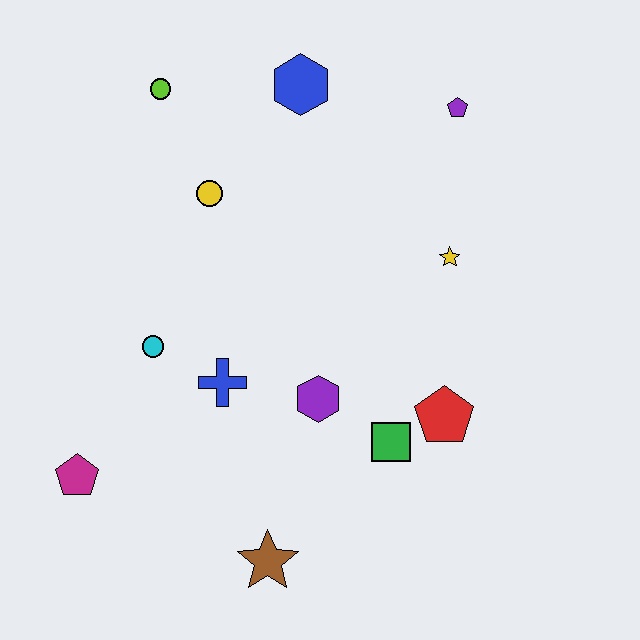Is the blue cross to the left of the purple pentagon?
Yes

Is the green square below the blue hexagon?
Yes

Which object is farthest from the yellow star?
The magenta pentagon is farthest from the yellow star.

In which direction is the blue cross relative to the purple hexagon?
The blue cross is to the left of the purple hexagon.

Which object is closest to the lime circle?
The yellow circle is closest to the lime circle.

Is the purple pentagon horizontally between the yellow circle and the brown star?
No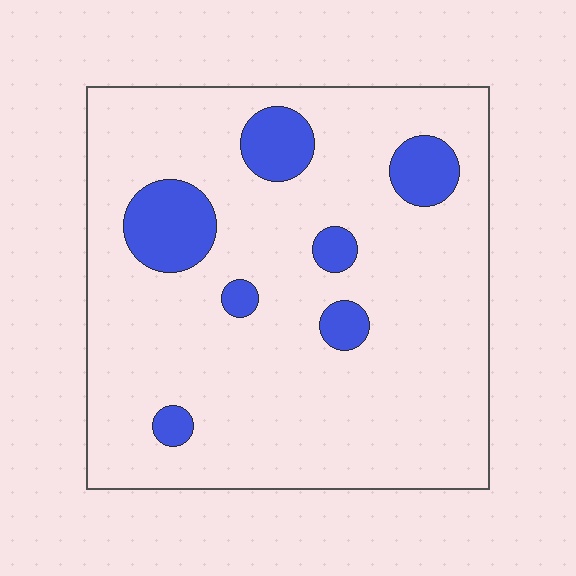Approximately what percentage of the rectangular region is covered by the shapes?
Approximately 15%.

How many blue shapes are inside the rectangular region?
7.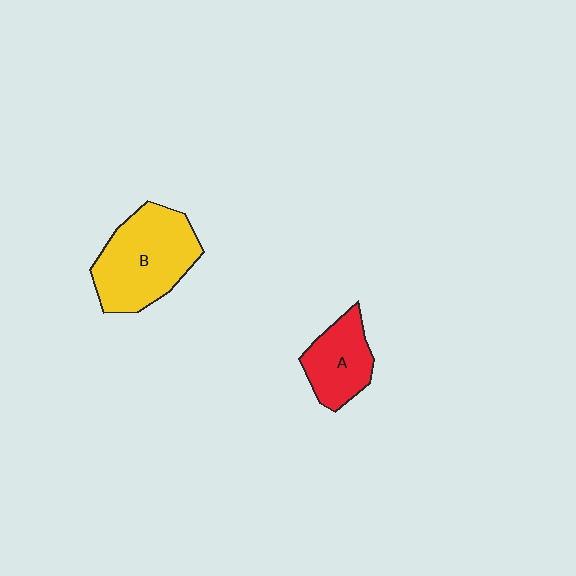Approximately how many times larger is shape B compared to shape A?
Approximately 1.7 times.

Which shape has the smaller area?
Shape A (red).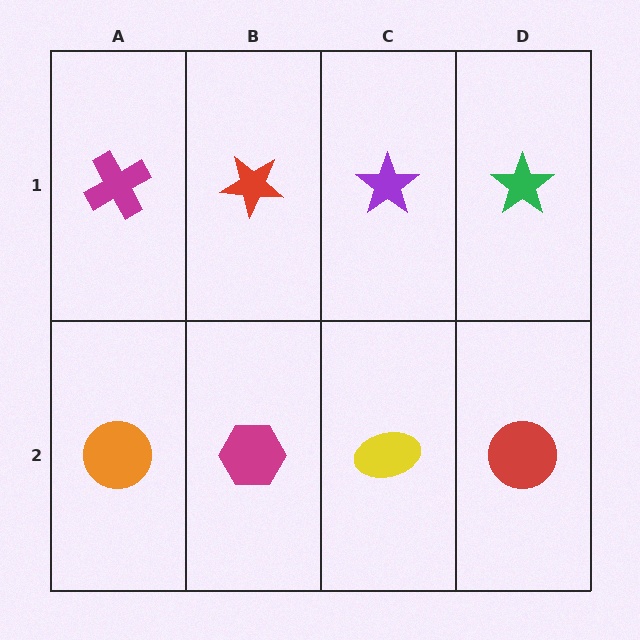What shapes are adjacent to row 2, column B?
A red star (row 1, column B), an orange circle (row 2, column A), a yellow ellipse (row 2, column C).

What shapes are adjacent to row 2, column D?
A green star (row 1, column D), a yellow ellipse (row 2, column C).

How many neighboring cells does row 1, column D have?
2.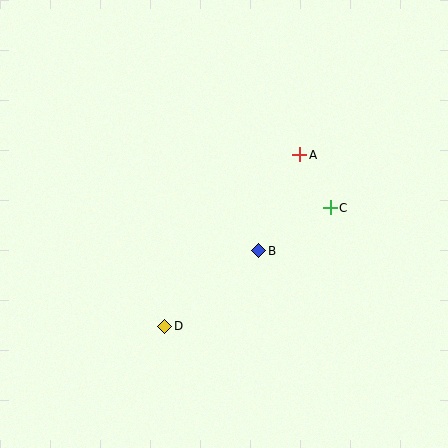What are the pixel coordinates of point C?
Point C is at (330, 208).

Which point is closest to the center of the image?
Point B at (259, 251) is closest to the center.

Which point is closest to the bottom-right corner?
Point C is closest to the bottom-right corner.